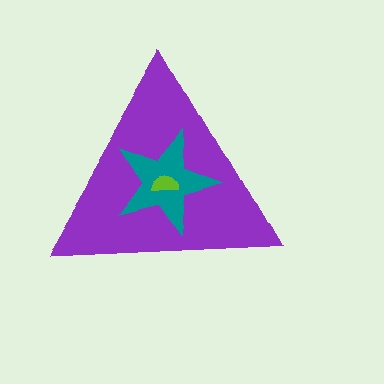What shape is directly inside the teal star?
The lime semicircle.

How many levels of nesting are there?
3.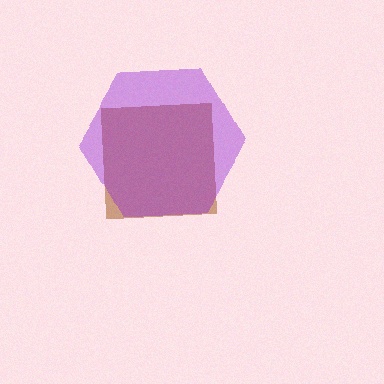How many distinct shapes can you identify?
There are 2 distinct shapes: a brown square, a purple hexagon.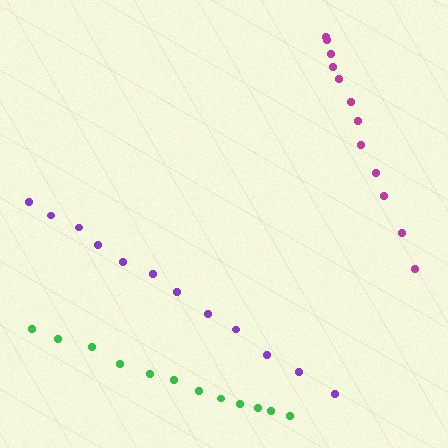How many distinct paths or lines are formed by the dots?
There are 3 distinct paths.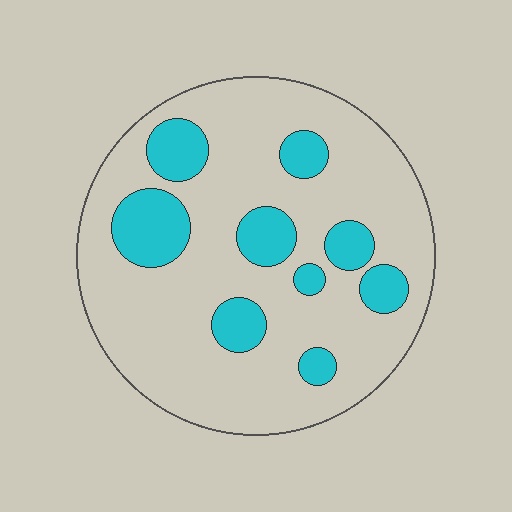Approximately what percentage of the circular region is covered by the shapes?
Approximately 20%.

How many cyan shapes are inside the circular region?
9.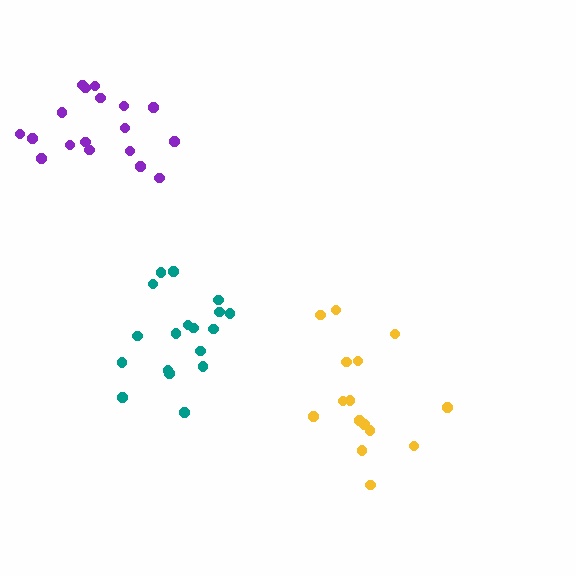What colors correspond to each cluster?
The clusters are colored: purple, yellow, teal.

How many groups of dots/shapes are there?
There are 3 groups.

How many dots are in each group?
Group 1: 18 dots, Group 2: 15 dots, Group 3: 18 dots (51 total).